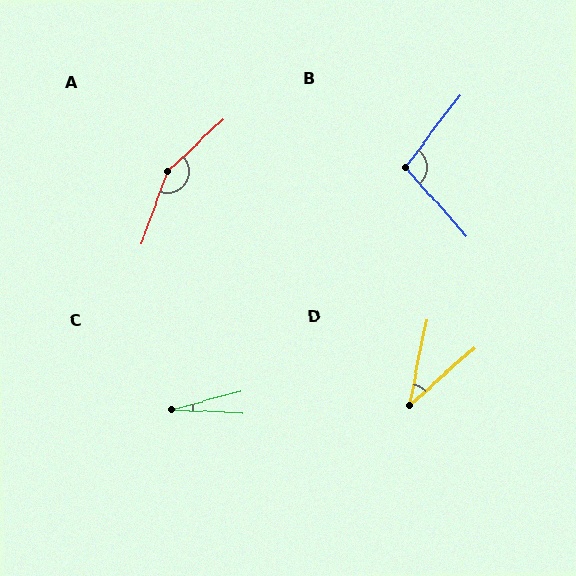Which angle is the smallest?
C, at approximately 18 degrees.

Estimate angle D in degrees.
Approximately 38 degrees.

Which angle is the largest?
A, at approximately 153 degrees.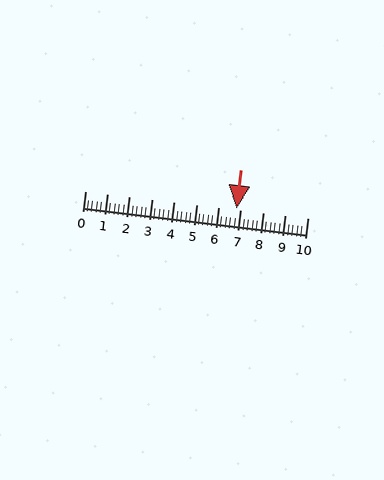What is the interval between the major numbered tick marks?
The major tick marks are spaced 1 units apart.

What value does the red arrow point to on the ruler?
The red arrow points to approximately 6.8.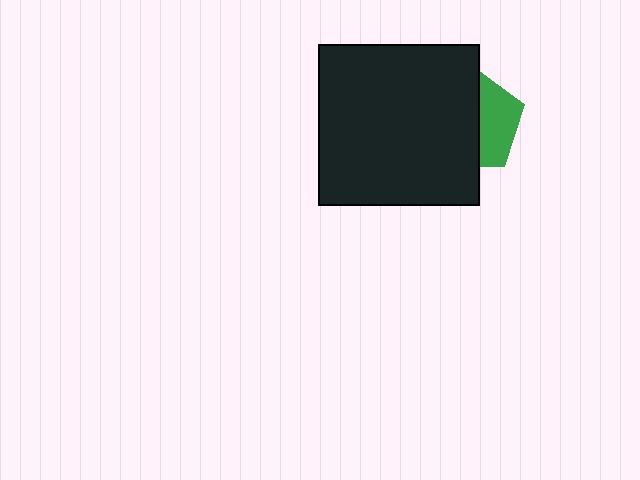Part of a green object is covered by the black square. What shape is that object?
It is a pentagon.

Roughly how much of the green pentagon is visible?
A small part of it is visible (roughly 40%).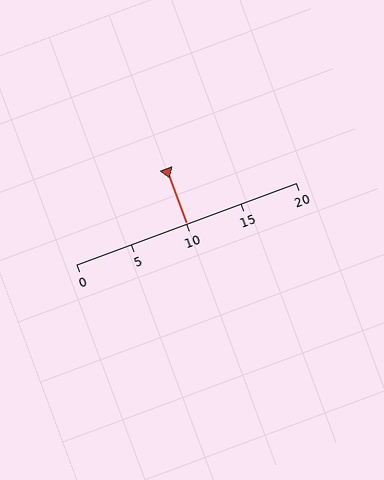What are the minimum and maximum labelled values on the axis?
The axis runs from 0 to 20.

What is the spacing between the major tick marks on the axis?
The major ticks are spaced 5 apart.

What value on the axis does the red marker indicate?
The marker indicates approximately 10.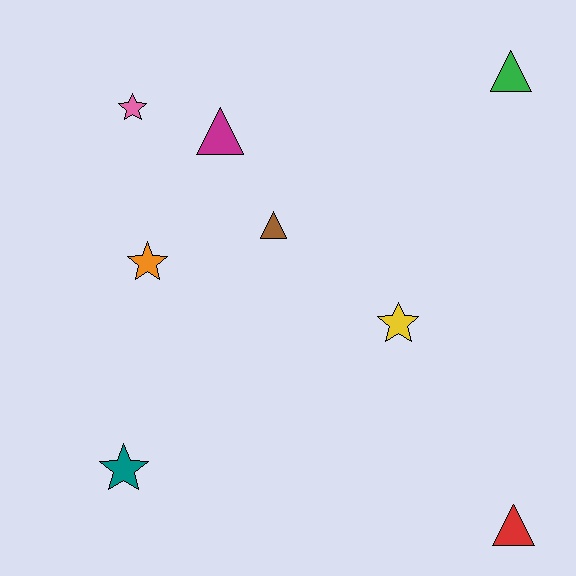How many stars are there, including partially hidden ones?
There are 4 stars.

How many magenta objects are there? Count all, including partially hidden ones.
There is 1 magenta object.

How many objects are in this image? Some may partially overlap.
There are 8 objects.